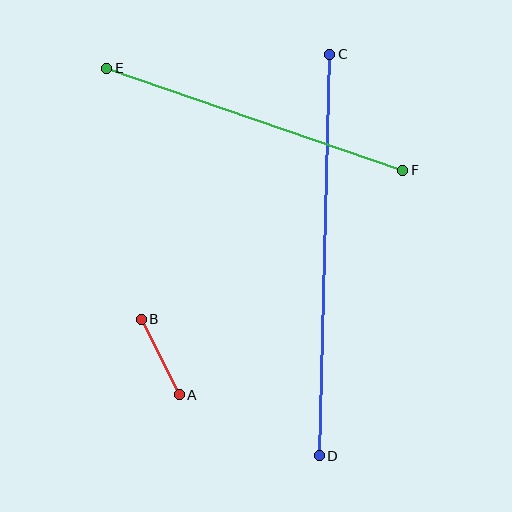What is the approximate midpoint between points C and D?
The midpoint is at approximately (325, 255) pixels.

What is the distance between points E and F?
The distance is approximately 313 pixels.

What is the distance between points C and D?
The distance is approximately 401 pixels.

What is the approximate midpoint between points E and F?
The midpoint is at approximately (255, 119) pixels.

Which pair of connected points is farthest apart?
Points C and D are farthest apart.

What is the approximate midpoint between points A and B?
The midpoint is at approximately (160, 357) pixels.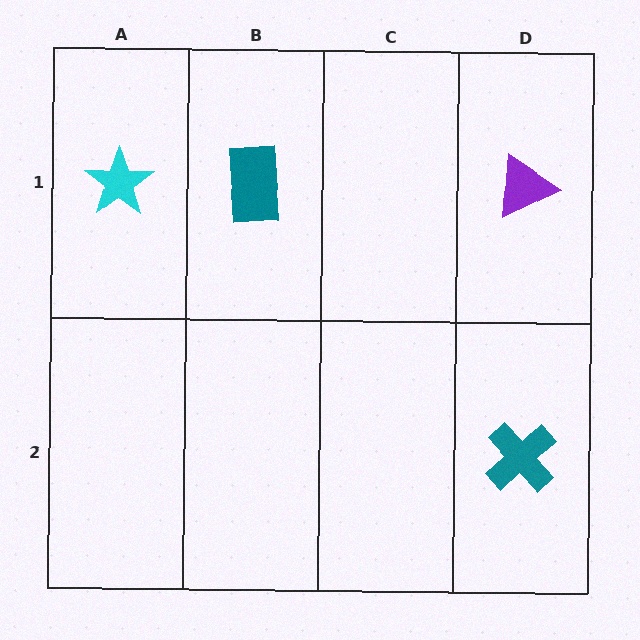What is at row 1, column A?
A cyan star.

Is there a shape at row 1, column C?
No, that cell is empty.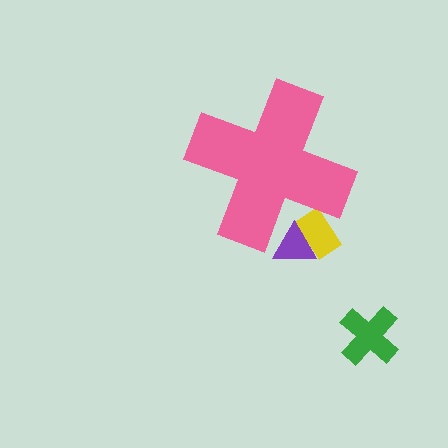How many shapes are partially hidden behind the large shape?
2 shapes are partially hidden.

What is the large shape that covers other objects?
A pink cross.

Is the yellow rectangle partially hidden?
Yes, the yellow rectangle is partially hidden behind the pink cross.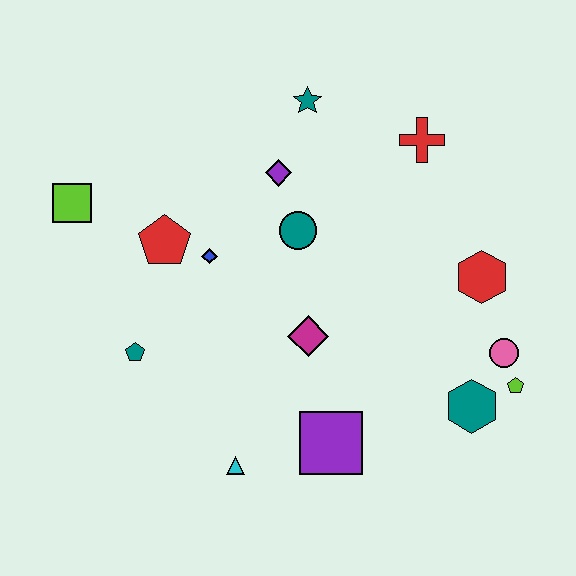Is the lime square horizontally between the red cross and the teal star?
No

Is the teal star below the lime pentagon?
No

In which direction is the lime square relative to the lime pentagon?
The lime square is to the left of the lime pentagon.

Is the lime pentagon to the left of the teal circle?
No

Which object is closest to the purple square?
The cyan triangle is closest to the purple square.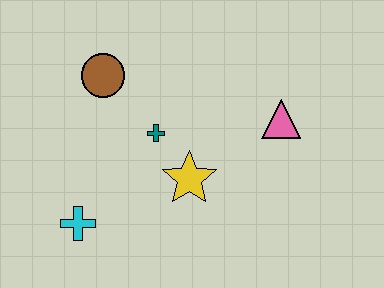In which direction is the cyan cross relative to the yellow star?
The cyan cross is to the left of the yellow star.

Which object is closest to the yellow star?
The teal cross is closest to the yellow star.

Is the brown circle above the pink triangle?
Yes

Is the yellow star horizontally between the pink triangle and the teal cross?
Yes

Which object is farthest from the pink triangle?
The cyan cross is farthest from the pink triangle.